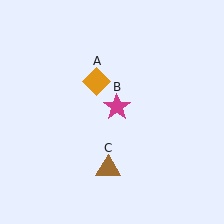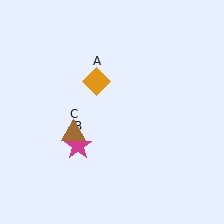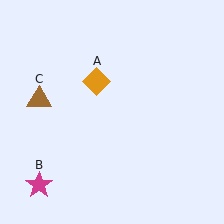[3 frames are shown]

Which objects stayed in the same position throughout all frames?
Orange diamond (object A) remained stationary.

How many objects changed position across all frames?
2 objects changed position: magenta star (object B), brown triangle (object C).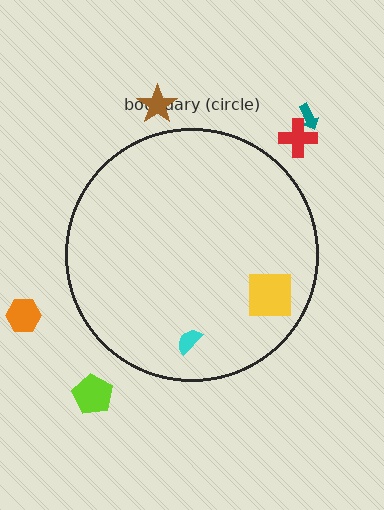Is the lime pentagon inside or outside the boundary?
Outside.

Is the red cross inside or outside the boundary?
Outside.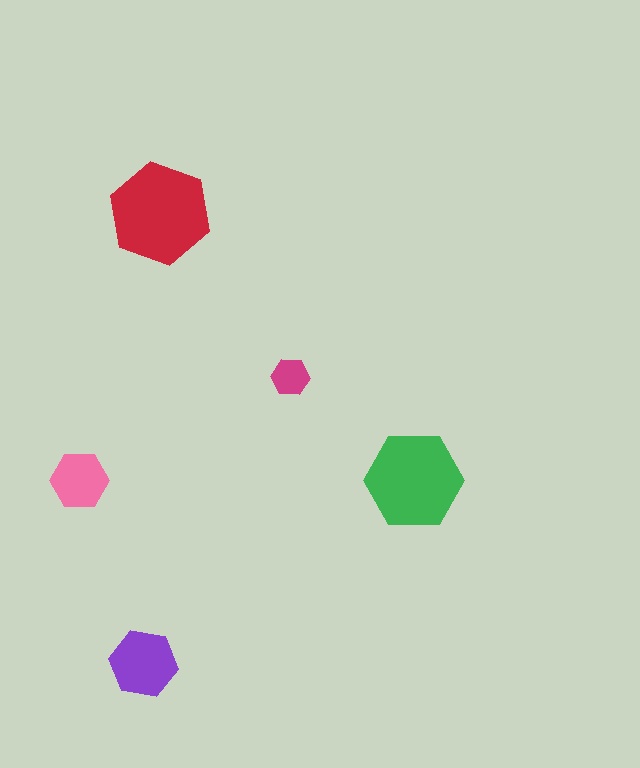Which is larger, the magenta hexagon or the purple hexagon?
The purple one.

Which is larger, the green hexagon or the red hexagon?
The red one.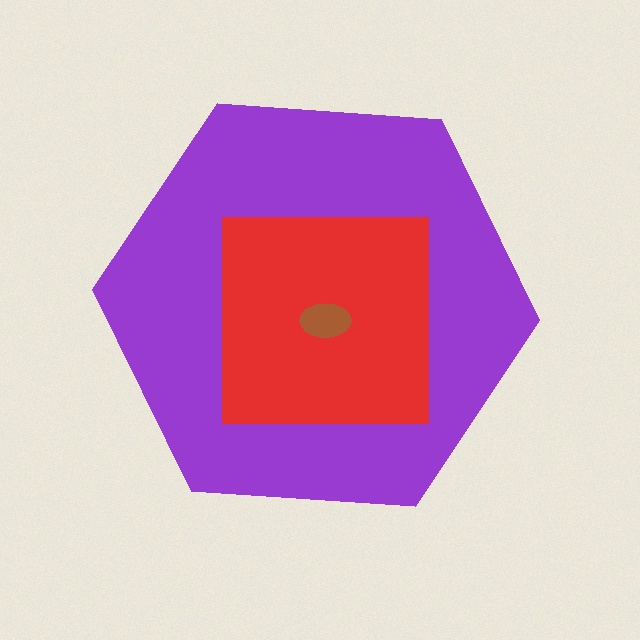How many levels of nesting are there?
3.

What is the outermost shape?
The purple hexagon.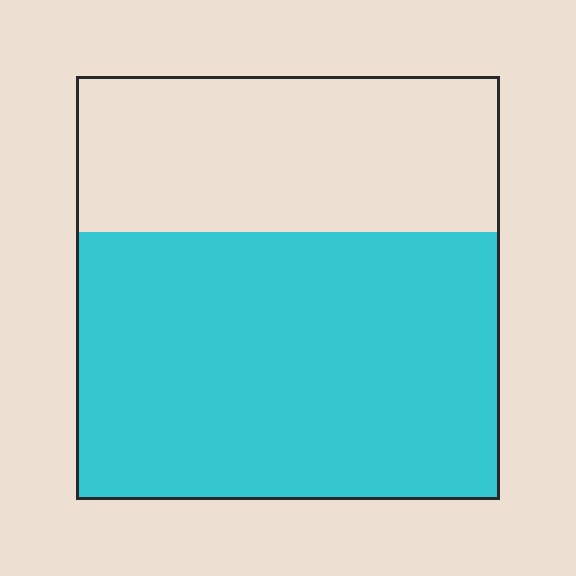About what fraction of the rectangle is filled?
About five eighths (5/8).